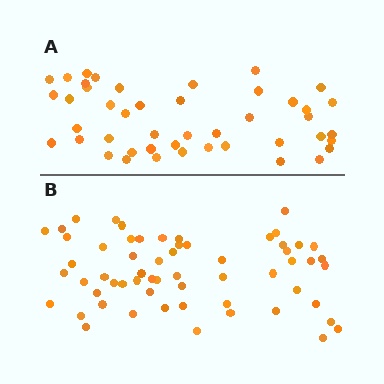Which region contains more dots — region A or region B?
Region B (the bottom region) has more dots.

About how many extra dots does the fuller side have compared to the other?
Region B has approximately 15 more dots than region A.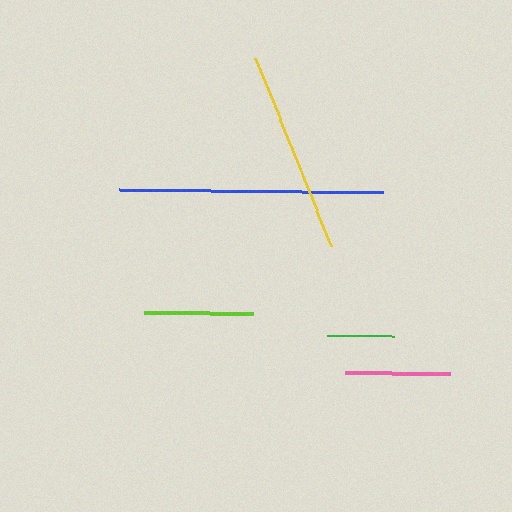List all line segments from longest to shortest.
From longest to shortest: blue, yellow, lime, pink, green.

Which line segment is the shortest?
The green line is the shortest at approximately 67 pixels.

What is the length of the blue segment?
The blue segment is approximately 264 pixels long.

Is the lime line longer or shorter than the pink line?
The lime line is longer than the pink line.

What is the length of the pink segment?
The pink segment is approximately 105 pixels long.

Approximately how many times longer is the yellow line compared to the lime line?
The yellow line is approximately 1.9 times the length of the lime line.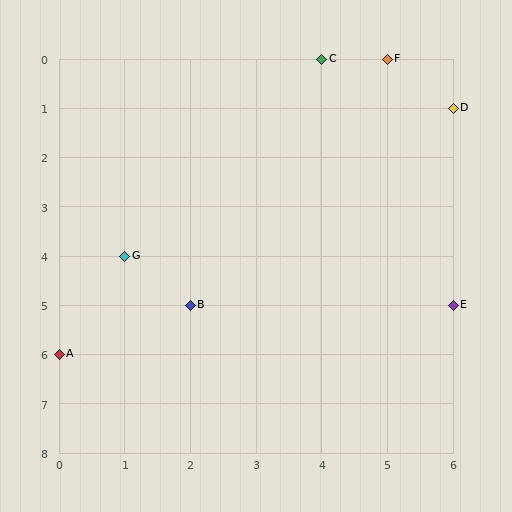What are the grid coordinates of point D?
Point D is at grid coordinates (6, 1).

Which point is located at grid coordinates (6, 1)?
Point D is at (6, 1).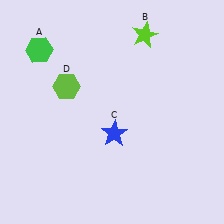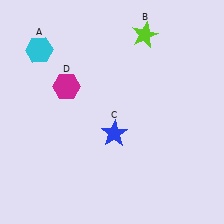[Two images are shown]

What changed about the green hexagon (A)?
In Image 1, A is green. In Image 2, it changed to cyan.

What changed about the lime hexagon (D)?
In Image 1, D is lime. In Image 2, it changed to magenta.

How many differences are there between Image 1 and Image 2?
There are 2 differences between the two images.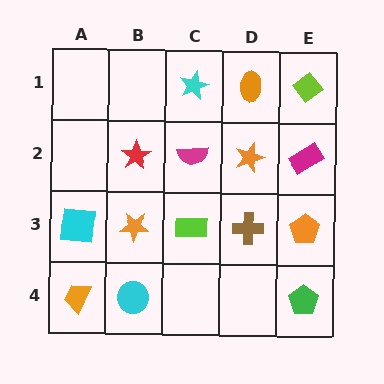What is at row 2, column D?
An orange star.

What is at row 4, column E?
A green pentagon.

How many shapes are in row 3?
5 shapes.